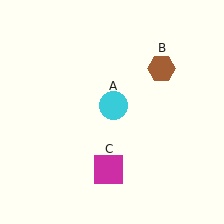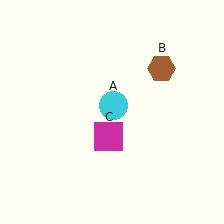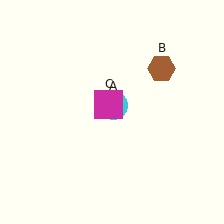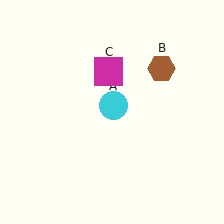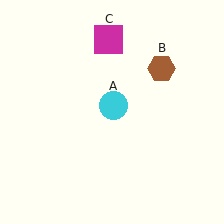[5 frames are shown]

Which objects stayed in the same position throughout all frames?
Cyan circle (object A) and brown hexagon (object B) remained stationary.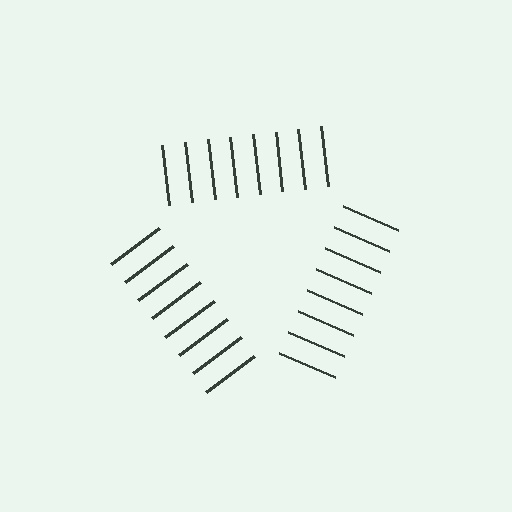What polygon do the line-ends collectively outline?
An illusory triangle — the line segments terminate on its edges but no continuous stroke is drawn.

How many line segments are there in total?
24 — 8 along each of the 3 edges.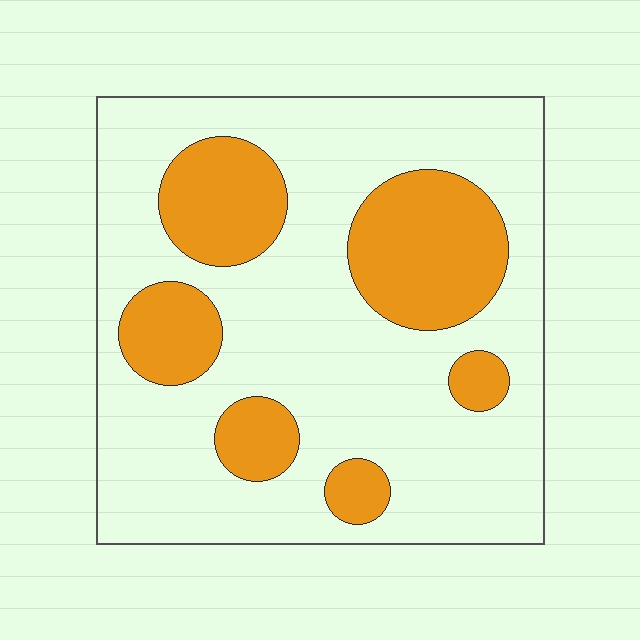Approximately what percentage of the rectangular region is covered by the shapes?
Approximately 25%.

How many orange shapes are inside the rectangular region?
6.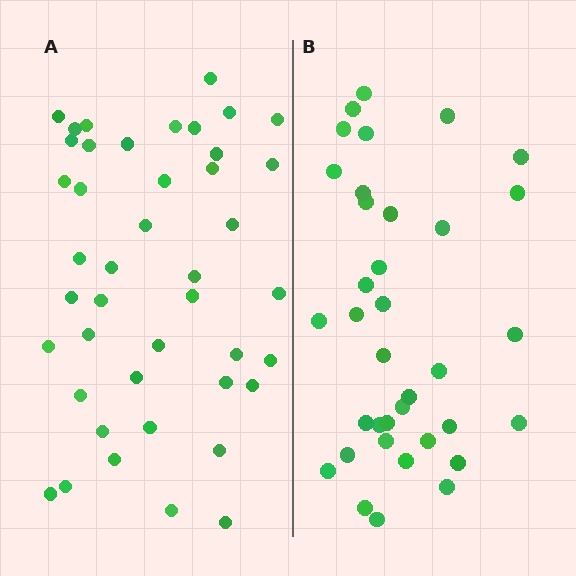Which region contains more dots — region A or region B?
Region A (the left region) has more dots.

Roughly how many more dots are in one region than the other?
Region A has roughly 8 or so more dots than region B.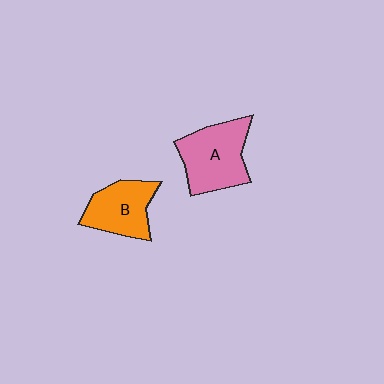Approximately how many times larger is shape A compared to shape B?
Approximately 1.3 times.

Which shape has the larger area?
Shape A (pink).